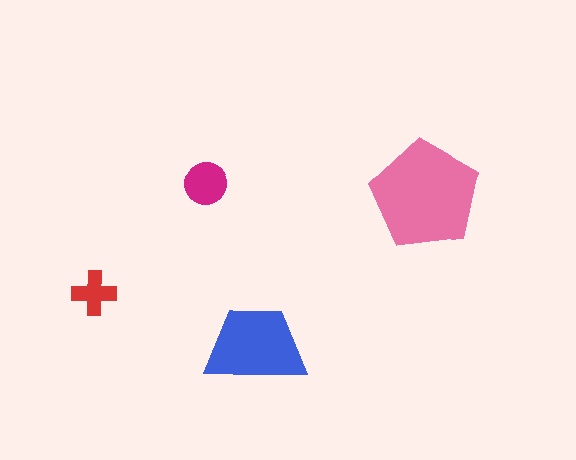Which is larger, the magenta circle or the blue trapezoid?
The blue trapezoid.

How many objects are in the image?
There are 4 objects in the image.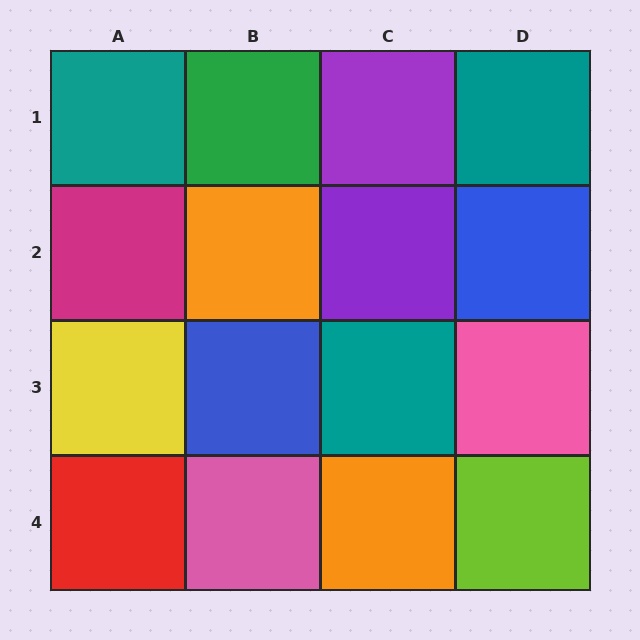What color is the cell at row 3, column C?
Teal.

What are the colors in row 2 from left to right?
Magenta, orange, purple, blue.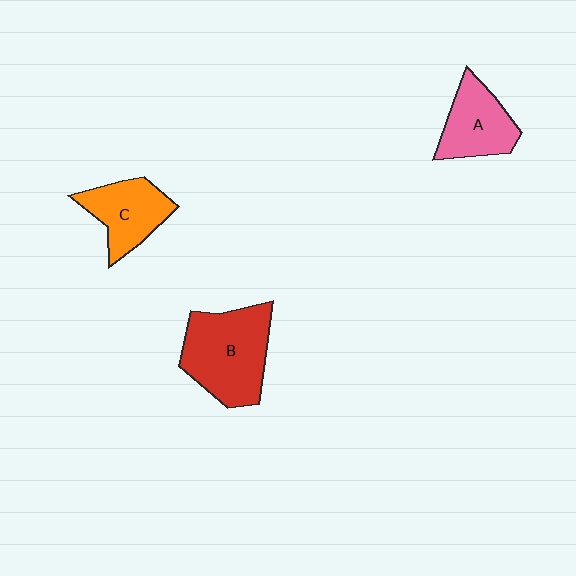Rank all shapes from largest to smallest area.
From largest to smallest: B (red), C (orange), A (pink).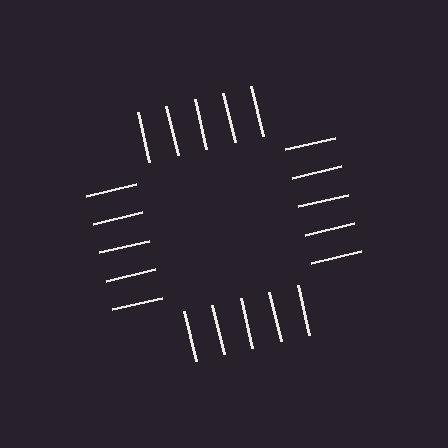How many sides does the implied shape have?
4 sides — the line-ends trace a square.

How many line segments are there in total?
20 — 5 along each of the 4 edges.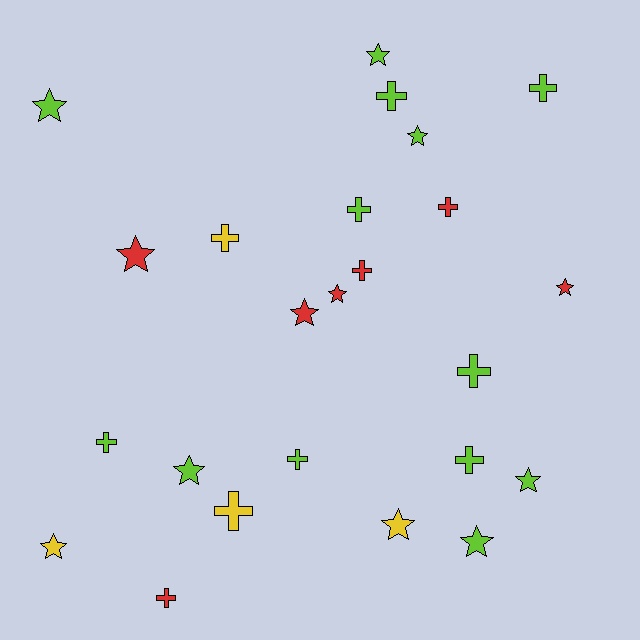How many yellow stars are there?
There are 2 yellow stars.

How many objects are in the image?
There are 24 objects.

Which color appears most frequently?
Lime, with 13 objects.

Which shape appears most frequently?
Cross, with 12 objects.